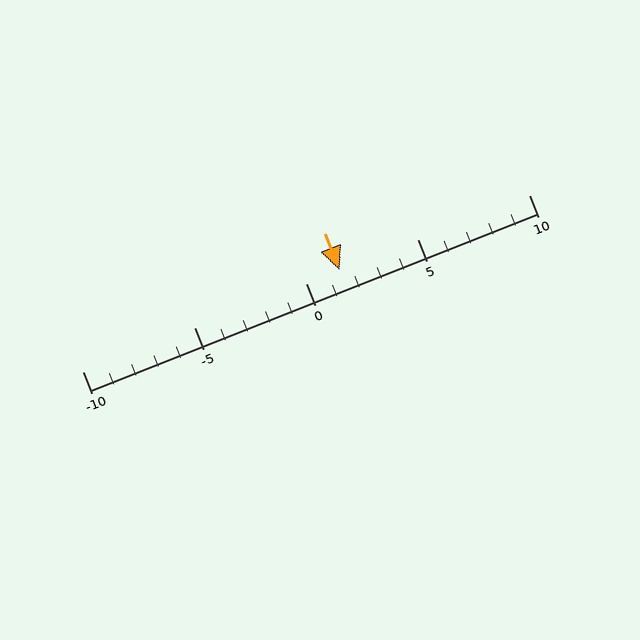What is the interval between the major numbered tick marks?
The major tick marks are spaced 5 units apart.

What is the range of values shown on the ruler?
The ruler shows values from -10 to 10.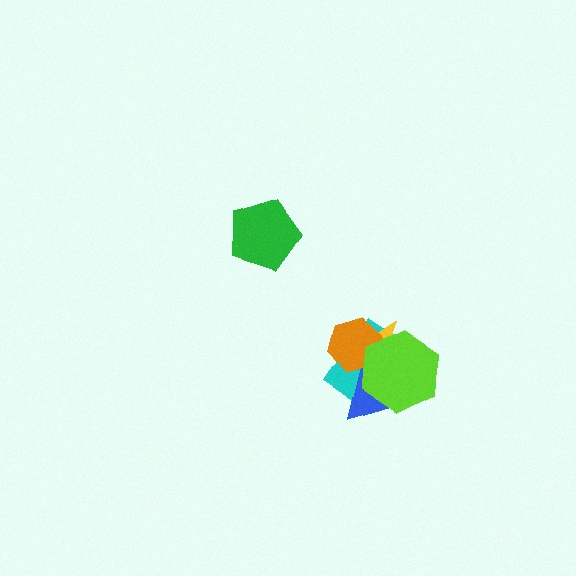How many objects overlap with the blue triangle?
4 objects overlap with the blue triangle.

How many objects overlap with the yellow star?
4 objects overlap with the yellow star.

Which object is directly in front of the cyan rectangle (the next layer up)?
The yellow star is directly in front of the cyan rectangle.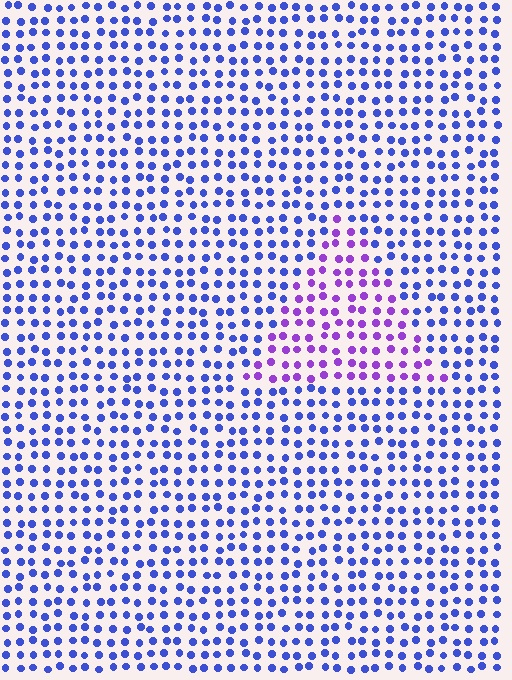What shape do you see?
I see a triangle.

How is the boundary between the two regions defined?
The boundary is defined purely by a slight shift in hue (about 44 degrees). Spacing, size, and orientation are identical on both sides.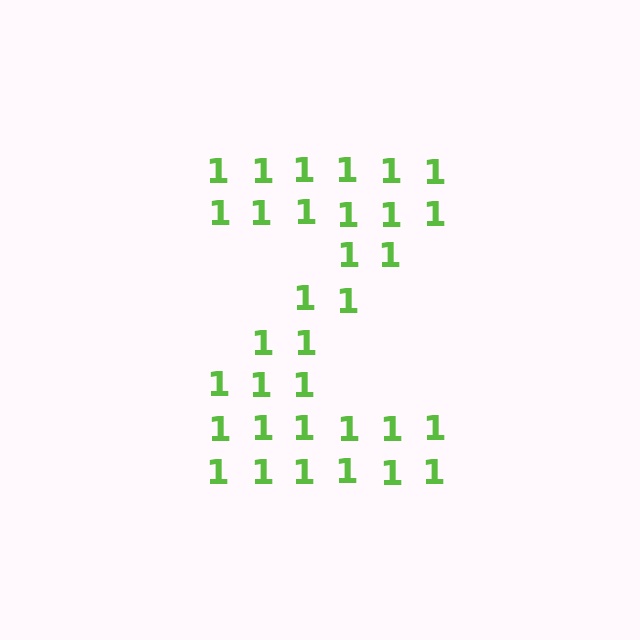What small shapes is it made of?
It is made of small digit 1's.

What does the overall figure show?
The overall figure shows the letter Z.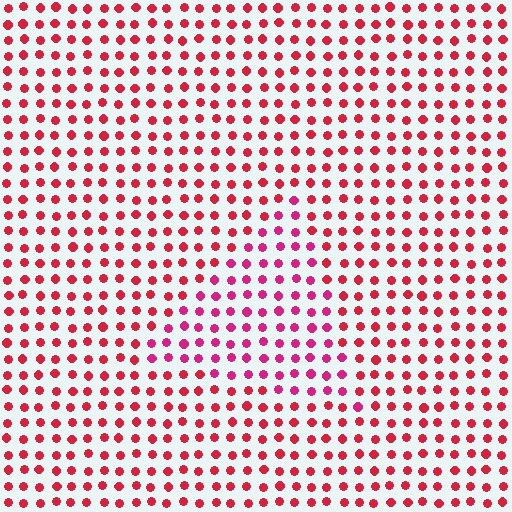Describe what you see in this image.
The image is filled with small red elements in a uniform arrangement. A triangle-shaped region is visible where the elements are tinted to a slightly different hue, forming a subtle color boundary.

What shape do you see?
I see a triangle.